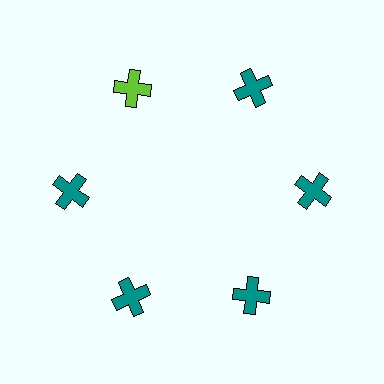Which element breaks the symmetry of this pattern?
The lime cross at roughly the 11 o'clock position breaks the symmetry. All other shapes are teal crosses.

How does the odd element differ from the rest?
It has a different color: lime instead of teal.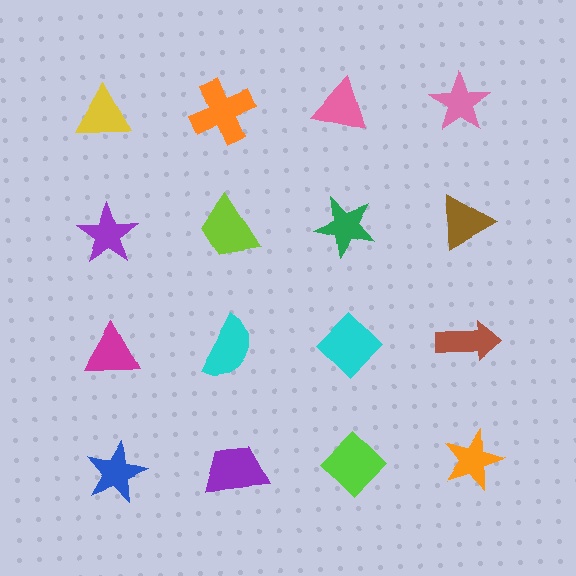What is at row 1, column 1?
A yellow triangle.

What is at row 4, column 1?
A blue star.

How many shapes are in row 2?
4 shapes.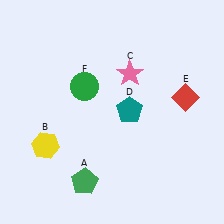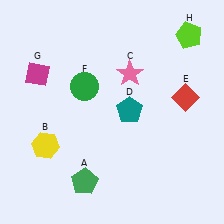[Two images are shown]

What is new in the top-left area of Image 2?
A magenta diamond (G) was added in the top-left area of Image 2.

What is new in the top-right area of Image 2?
A lime pentagon (H) was added in the top-right area of Image 2.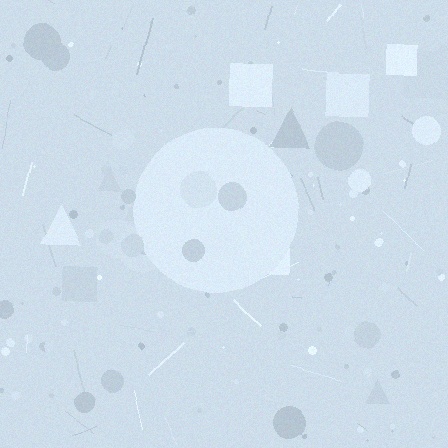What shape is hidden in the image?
A circle is hidden in the image.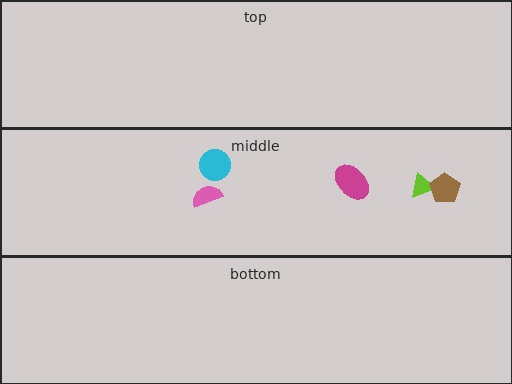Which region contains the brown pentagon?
The middle region.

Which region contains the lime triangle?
The middle region.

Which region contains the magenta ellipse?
The middle region.